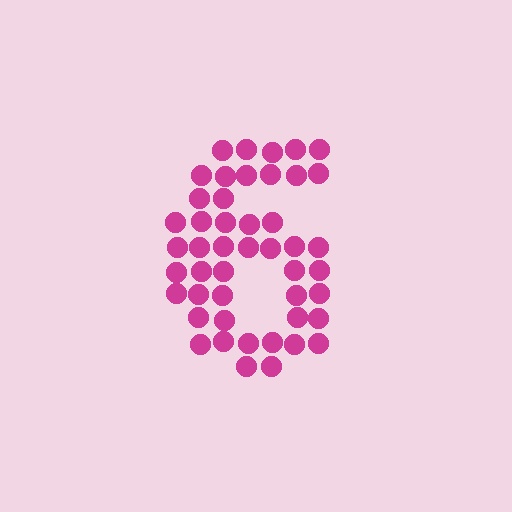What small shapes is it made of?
It is made of small circles.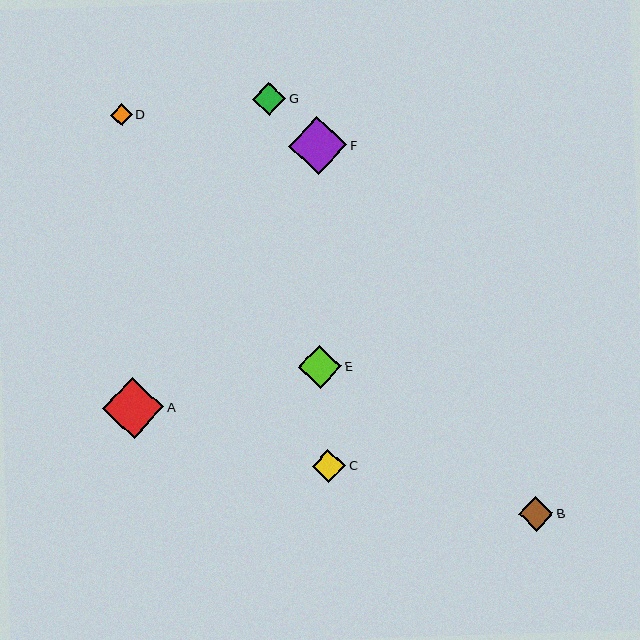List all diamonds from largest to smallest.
From largest to smallest: A, F, E, B, G, C, D.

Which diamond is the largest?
Diamond A is the largest with a size of approximately 61 pixels.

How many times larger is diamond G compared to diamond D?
Diamond G is approximately 1.5 times the size of diamond D.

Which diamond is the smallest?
Diamond D is the smallest with a size of approximately 22 pixels.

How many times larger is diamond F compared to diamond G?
Diamond F is approximately 1.7 times the size of diamond G.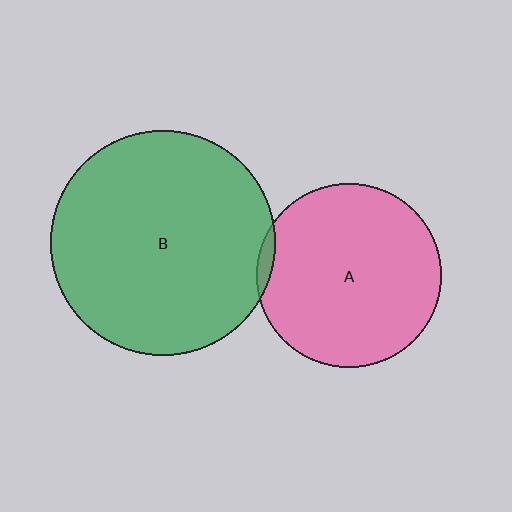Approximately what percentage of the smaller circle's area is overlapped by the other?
Approximately 5%.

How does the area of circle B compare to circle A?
Approximately 1.5 times.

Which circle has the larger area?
Circle B (green).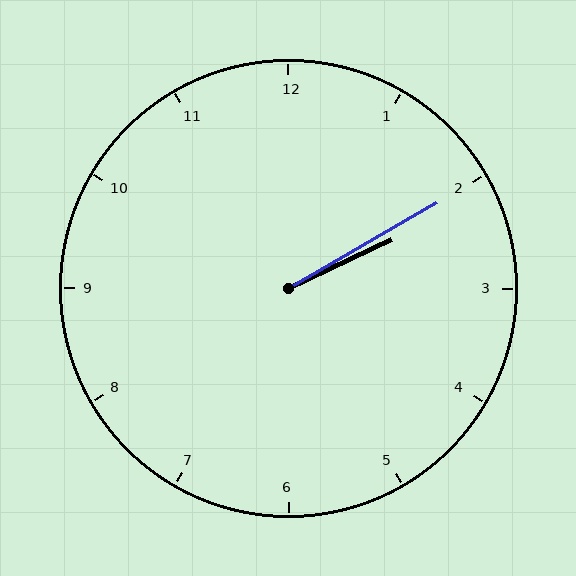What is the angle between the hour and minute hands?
Approximately 5 degrees.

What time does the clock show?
2:10.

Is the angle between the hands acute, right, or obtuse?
It is acute.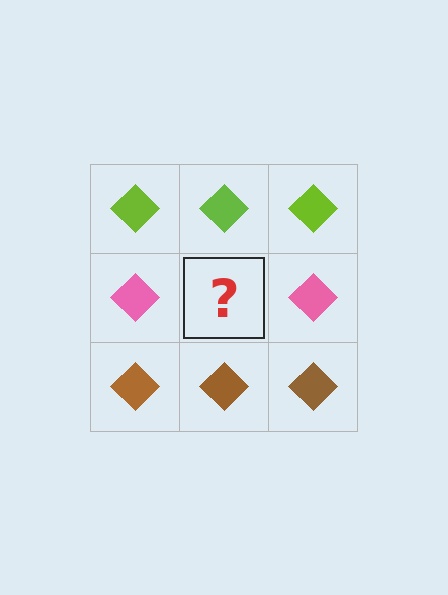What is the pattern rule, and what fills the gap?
The rule is that each row has a consistent color. The gap should be filled with a pink diamond.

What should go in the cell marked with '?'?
The missing cell should contain a pink diamond.